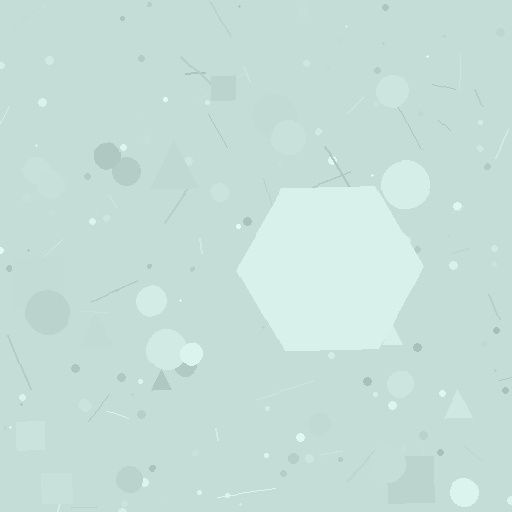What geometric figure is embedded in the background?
A hexagon is embedded in the background.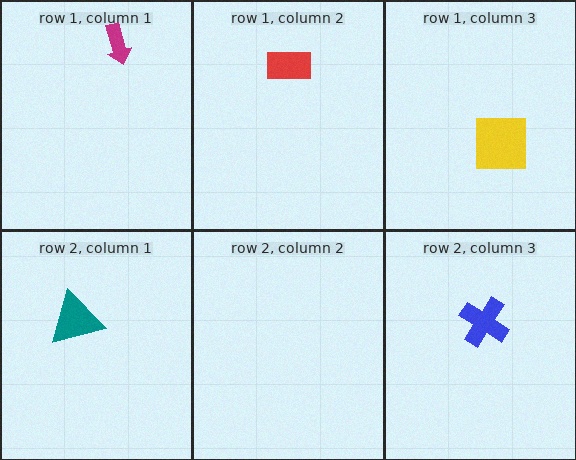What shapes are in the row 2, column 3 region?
The blue cross.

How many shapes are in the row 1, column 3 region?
1.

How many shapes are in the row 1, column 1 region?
1.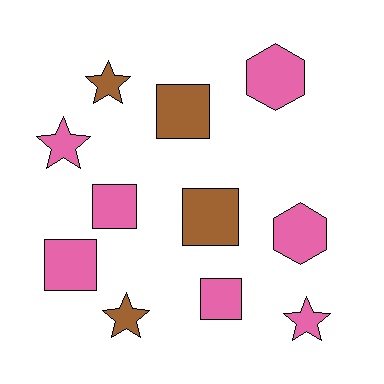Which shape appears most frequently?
Square, with 5 objects.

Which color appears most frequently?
Pink, with 7 objects.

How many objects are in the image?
There are 11 objects.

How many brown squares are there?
There are 2 brown squares.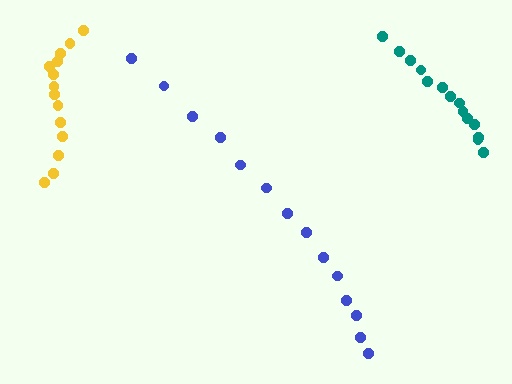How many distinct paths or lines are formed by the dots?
There are 3 distinct paths.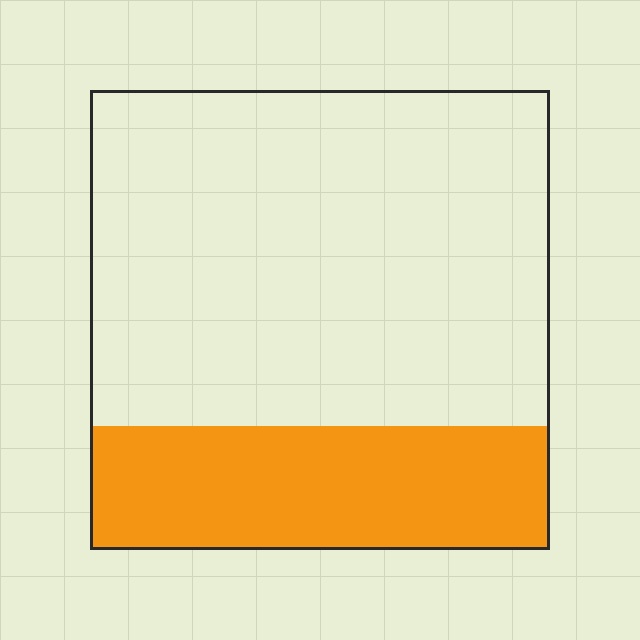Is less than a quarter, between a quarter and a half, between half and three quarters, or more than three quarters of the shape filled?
Between a quarter and a half.